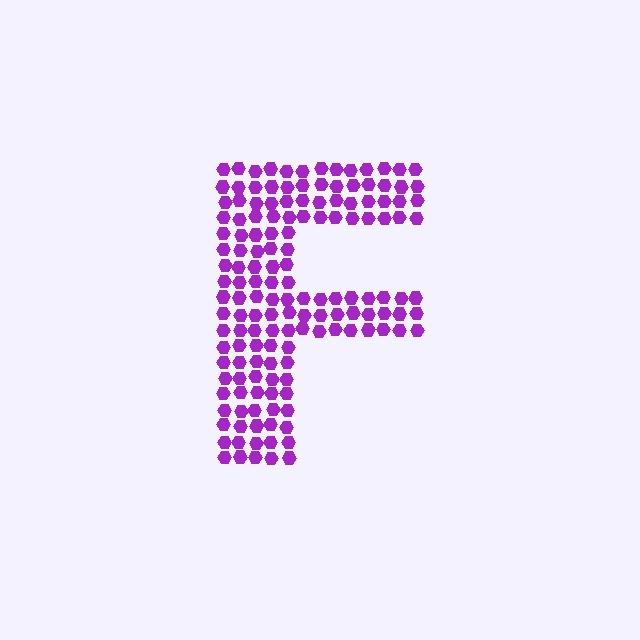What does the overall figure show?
The overall figure shows the letter F.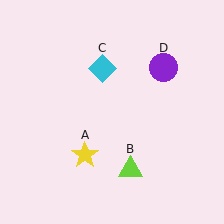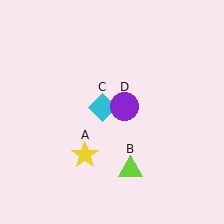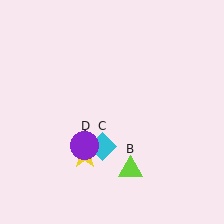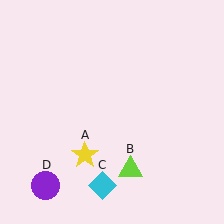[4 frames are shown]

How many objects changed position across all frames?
2 objects changed position: cyan diamond (object C), purple circle (object D).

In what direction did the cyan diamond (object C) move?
The cyan diamond (object C) moved down.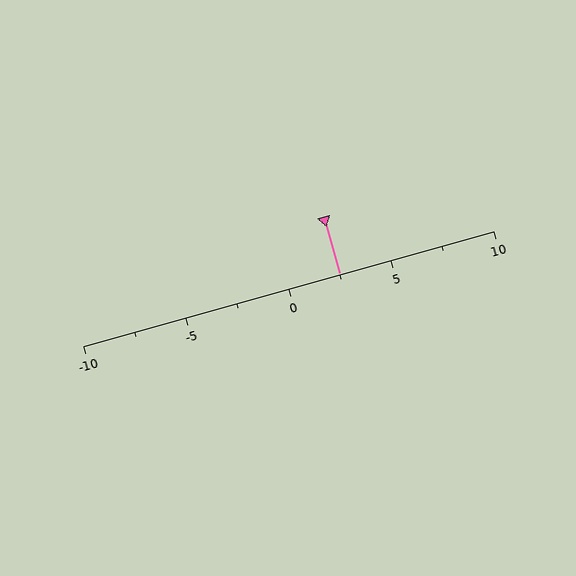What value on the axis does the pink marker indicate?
The marker indicates approximately 2.5.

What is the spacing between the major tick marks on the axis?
The major ticks are spaced 5 apart.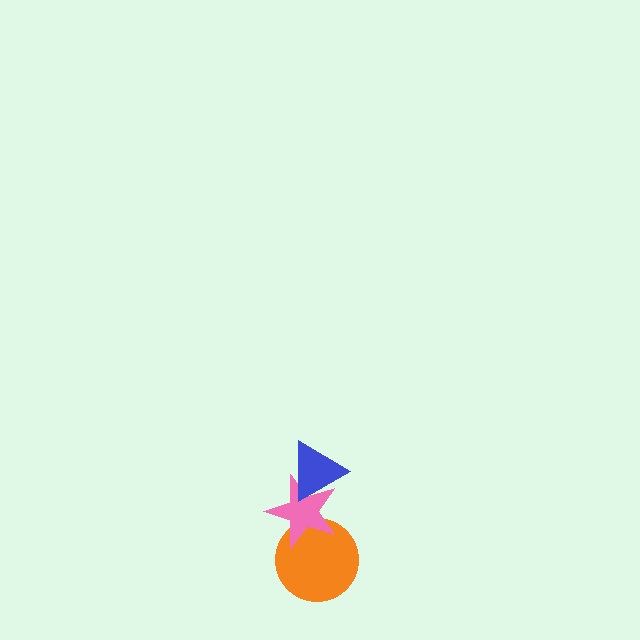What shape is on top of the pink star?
The blue triangle is on top of the pink star.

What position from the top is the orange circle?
The orange circle is 3rd from the top.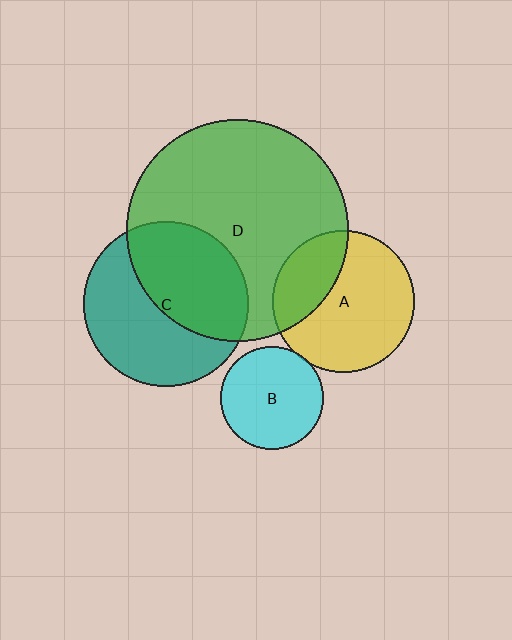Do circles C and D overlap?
Yes.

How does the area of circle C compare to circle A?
Approximately 1.3 times.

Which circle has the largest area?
Circle D (green).